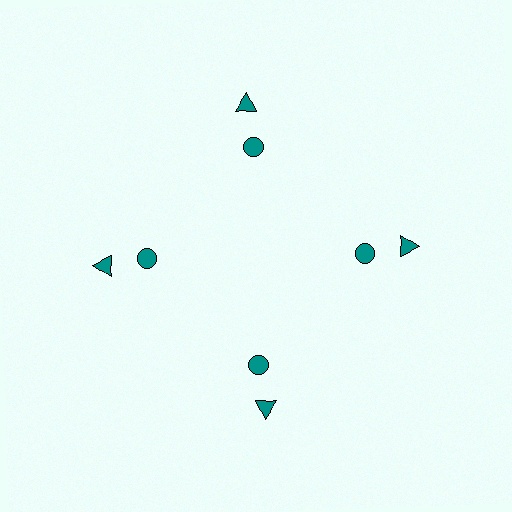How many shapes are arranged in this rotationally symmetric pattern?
There are 8 shapes, arranged in 4 groups of 2.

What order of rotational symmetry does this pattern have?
This pattern has 4-fold rotational symmetry.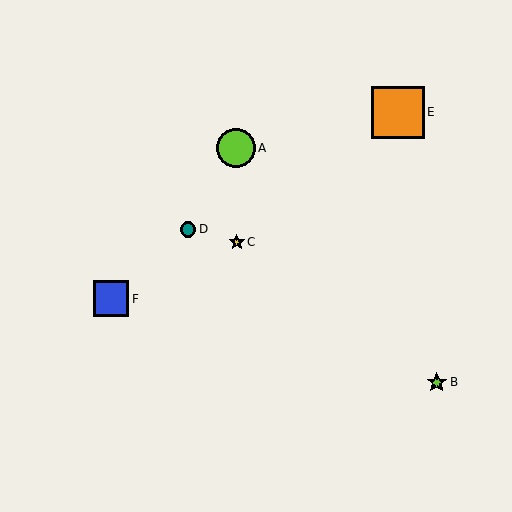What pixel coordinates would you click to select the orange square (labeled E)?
Click at (398, 112) to select the orange square E.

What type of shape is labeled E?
Shape E is an orange square.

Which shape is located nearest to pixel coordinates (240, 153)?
The lime circle (labeled A) at (236, 148) is nearest to that location.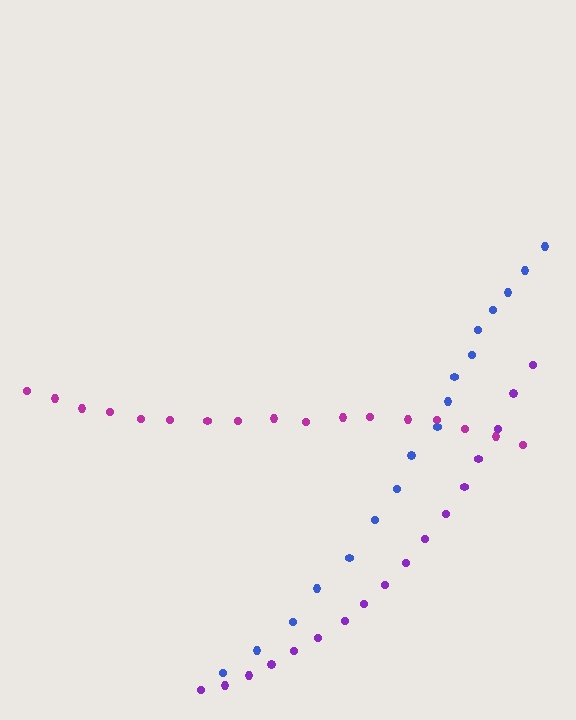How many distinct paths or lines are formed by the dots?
There are 3 distinct paths.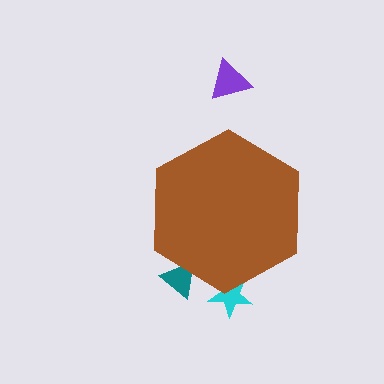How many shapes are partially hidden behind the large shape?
2 shapes are partially hidden.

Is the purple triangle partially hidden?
No, the purple triangle is fully visible.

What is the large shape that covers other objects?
A brown hexagon.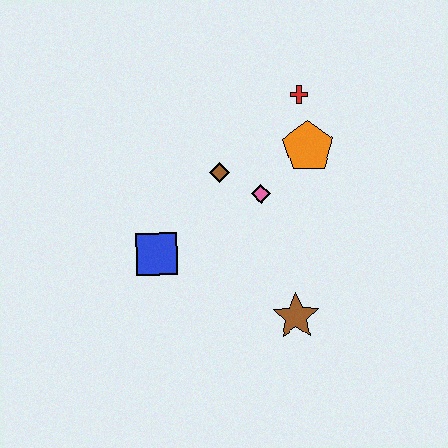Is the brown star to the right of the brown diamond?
Yes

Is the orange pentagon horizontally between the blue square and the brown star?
No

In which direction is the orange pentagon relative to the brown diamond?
The orange pentagon is to the right of the brown diamond.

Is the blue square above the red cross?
No